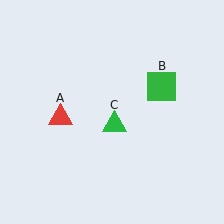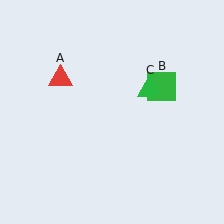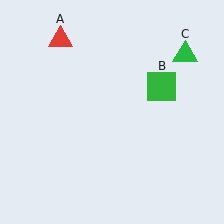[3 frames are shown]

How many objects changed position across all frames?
2 objects changed position: red triangle (object A), green triangle (object C).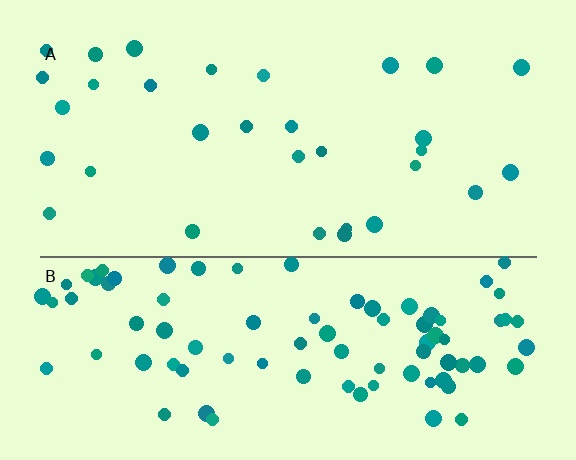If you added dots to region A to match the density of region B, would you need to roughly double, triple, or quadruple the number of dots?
Approximately triple.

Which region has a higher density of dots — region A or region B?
B (the bottom).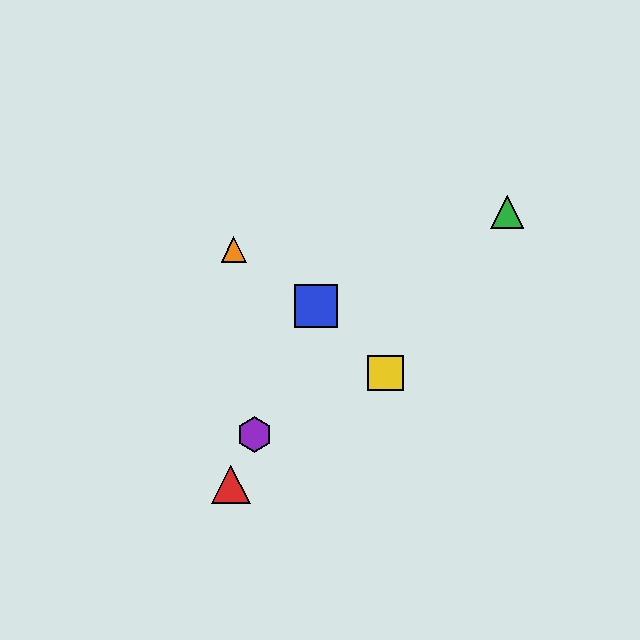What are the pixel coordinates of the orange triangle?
The orange triangle is at (234, 250).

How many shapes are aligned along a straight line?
3 shapes (the red triangle, the blue square, the purple hexagon) are aligned along a straight line.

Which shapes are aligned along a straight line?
The red triangle, the blue square, the purple hexagon are aligned along a straight line.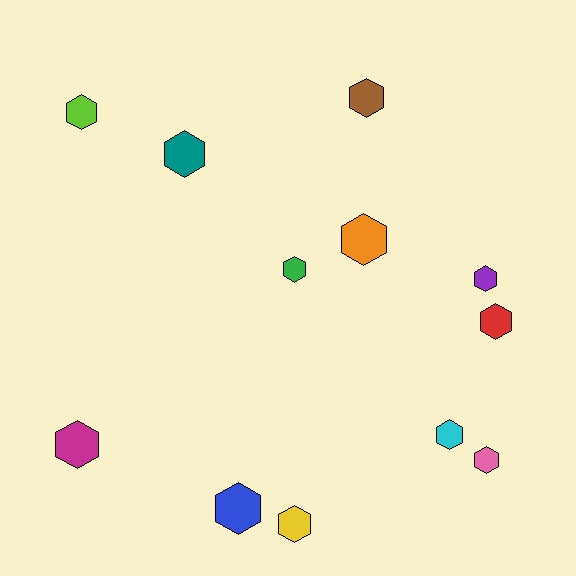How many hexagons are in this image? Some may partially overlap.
There are 12 hexagons.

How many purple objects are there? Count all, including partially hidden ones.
There is 1 purple object.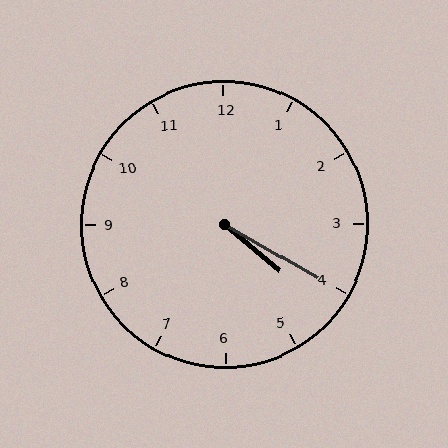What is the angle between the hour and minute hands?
Approximately 10 degrees.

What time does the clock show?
4:20.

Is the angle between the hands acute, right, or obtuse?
It is acute.